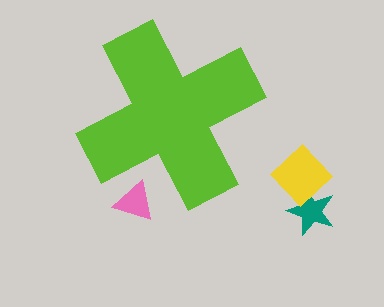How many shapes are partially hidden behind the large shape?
1 shape is partially hidden.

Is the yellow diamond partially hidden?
No, the yellow diamond is fully visible.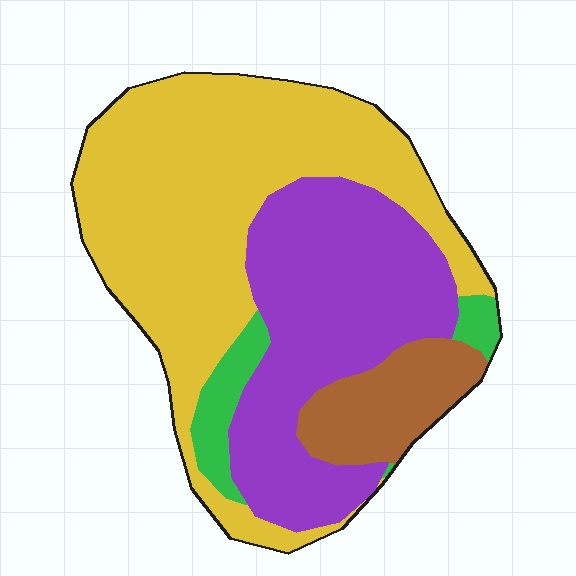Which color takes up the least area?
Green, at roughly 5%.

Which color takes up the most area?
Yellow, at roughly 50%.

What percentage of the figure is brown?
Brown covers about 10% of the figure.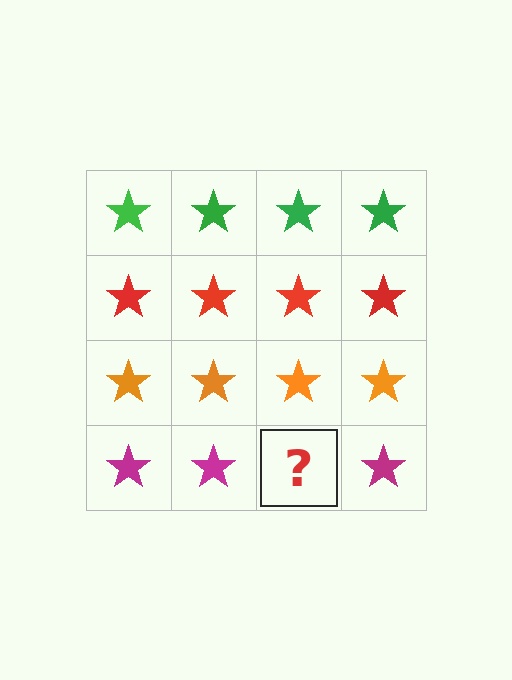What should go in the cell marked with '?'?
The missing cell should contain a magenta star.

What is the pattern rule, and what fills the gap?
The rule is that each row has a consistent color. The gap should be filled with a magenta star.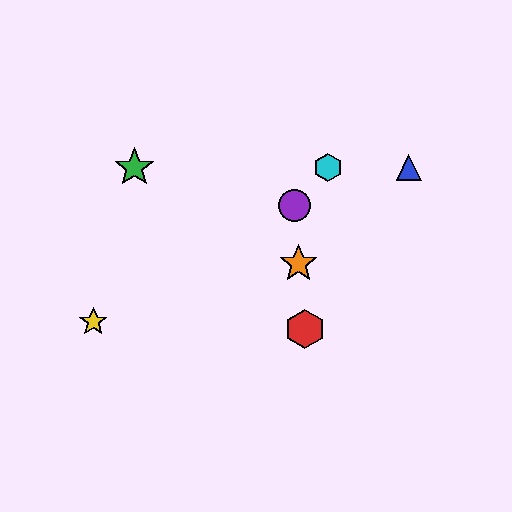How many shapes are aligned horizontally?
3 shapes (the blue triangle, the green star, the cyan hexagon) are aligned horizontally.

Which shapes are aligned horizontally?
The blue triangle, the green star, the cyan hexagon are aligned horizontally.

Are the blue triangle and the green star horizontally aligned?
Yes, both are at y≈167.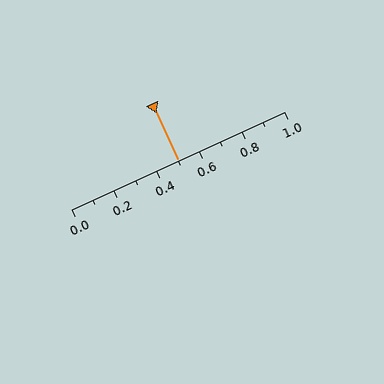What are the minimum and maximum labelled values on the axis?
The axis runs from 0.0 to 1.0.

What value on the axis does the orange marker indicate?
The marker indicates approximately 0.5.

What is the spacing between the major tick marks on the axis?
The major ticks are spaced 0.2 apart.